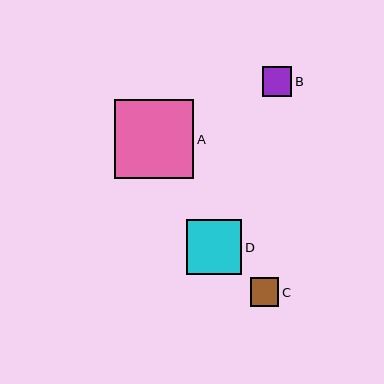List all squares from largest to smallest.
From largest to smallest: A, D, B, C.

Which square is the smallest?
Square C is the smallest with a size of approximately 28 pixels.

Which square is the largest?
Square A is the largest with a size of approximately 79 pixels.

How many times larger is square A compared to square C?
Square A is approximately 2.8 times the size of square C.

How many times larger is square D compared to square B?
Square D is approximately 1.9 times the size of square B.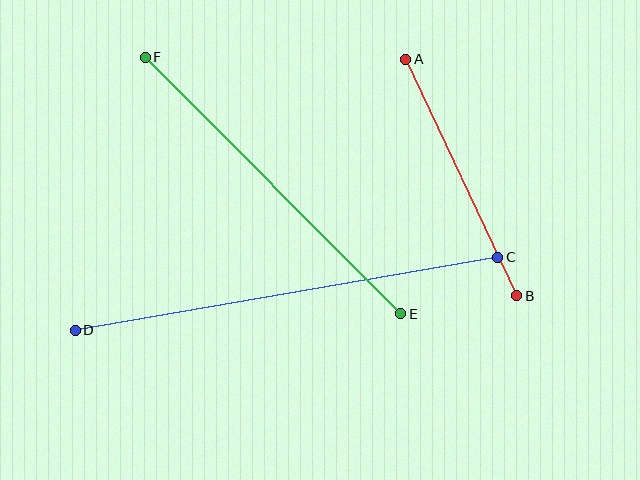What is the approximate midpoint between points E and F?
The midpoint is at approximately (273, 186) pixels.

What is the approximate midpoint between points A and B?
The midpoint is at approximately (461, 178) pixels.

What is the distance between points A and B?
The distance is approximately 261 pixels.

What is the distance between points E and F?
The distance is approximately 362 pixels.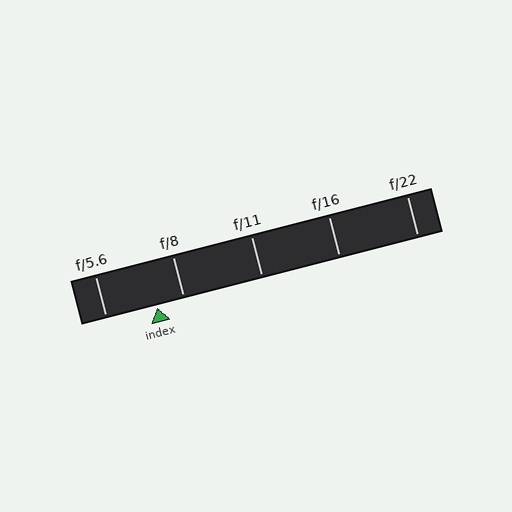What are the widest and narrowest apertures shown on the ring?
The widest aperture shown is f/5.6 and the narrowest is f/22.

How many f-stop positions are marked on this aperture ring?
There are 5 f-stop positions marked.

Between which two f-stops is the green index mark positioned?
The index mark is between f/5.6 and f/8.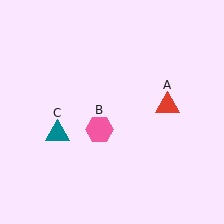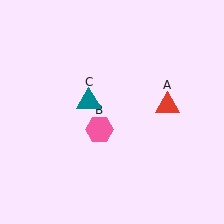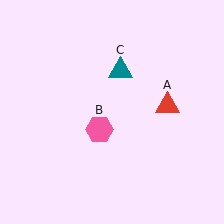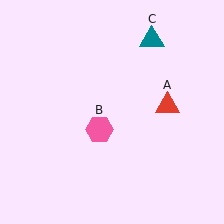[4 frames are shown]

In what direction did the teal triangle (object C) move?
The teal triangle (object C) moved up and to the right.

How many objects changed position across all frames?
1 object changed position: teal triangle (object C).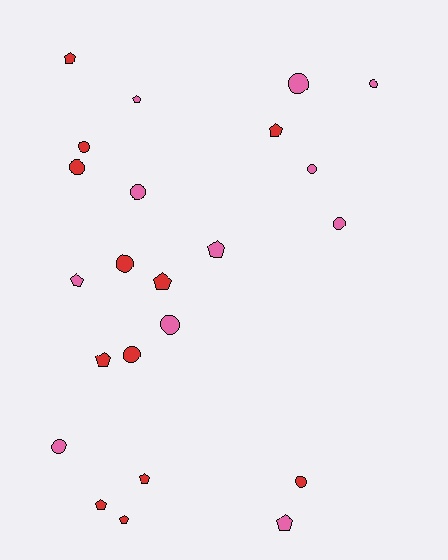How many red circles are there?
There are 5 red circles.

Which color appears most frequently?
Red, with 12 objects.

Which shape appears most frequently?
Circle, with 12 objects.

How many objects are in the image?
There are 23 objects.